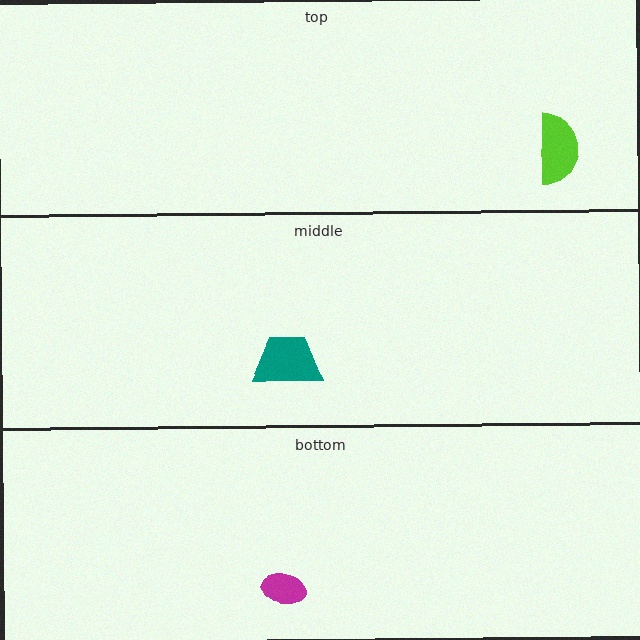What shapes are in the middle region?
The teal trapezoid.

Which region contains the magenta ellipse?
The bottom region.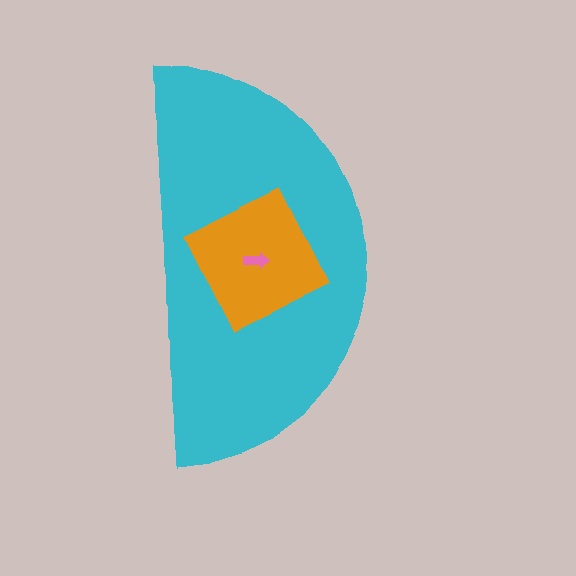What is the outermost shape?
The cyan semicircle.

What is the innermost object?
The pink arrow.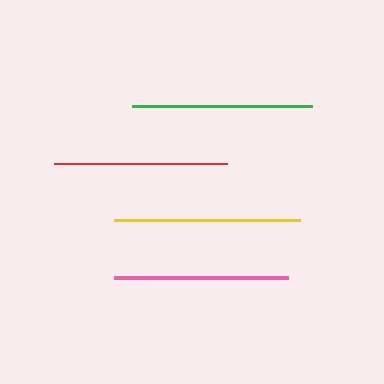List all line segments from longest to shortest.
From longest to shortest: yellow, green, pink, red.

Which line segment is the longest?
The yellow line is the longest at approximately 186 pixels.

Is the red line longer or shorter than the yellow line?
The yellow line is longer than the red line.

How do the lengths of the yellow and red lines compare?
The yellow and red lines are approximately the same length.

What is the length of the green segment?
The green segment is approximately 180 pixels long.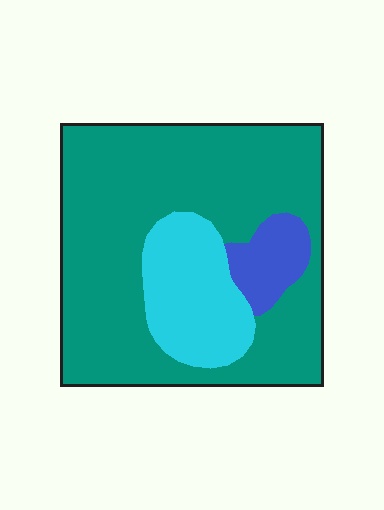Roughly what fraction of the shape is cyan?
Cyan takes up about one fifth (1/5) of the shape.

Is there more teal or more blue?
Teal.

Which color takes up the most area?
Teal, at roughly 75%.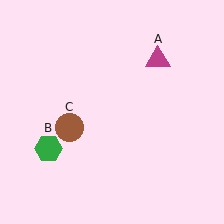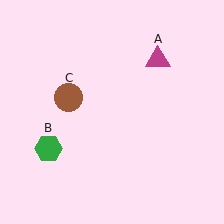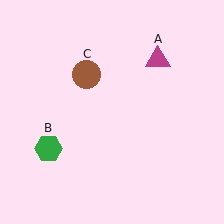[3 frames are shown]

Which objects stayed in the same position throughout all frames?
Magenta triangle (object A) and green hexagon (object B) remained stationary.